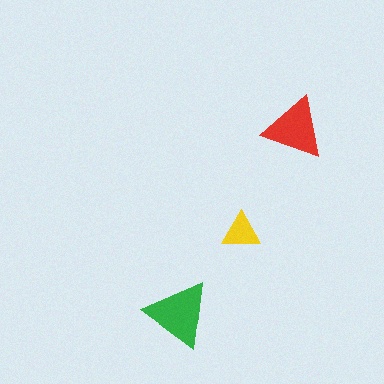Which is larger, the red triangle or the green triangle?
The green one.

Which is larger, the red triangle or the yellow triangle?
The red one.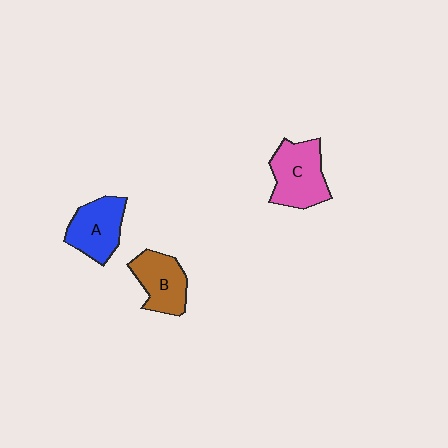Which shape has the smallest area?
Shape B (brown).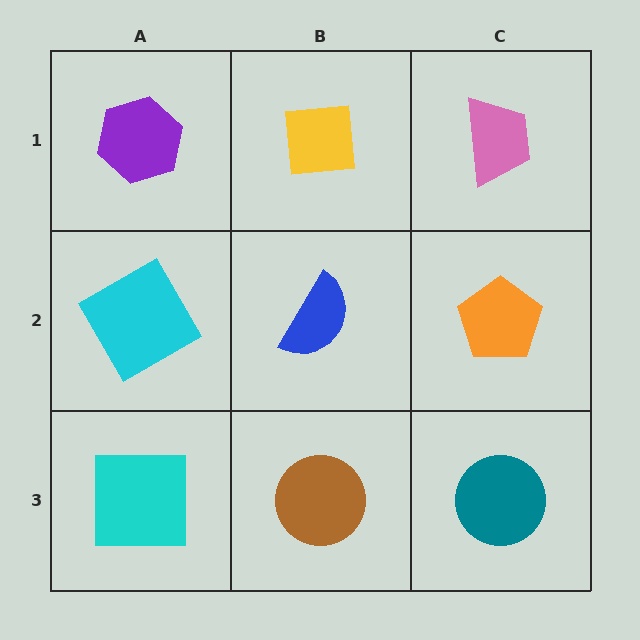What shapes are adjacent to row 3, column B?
A blue semicircle (row 2, column B), a cyan square (row 3, column A), a teal circle (row 3, column C).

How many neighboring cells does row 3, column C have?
2.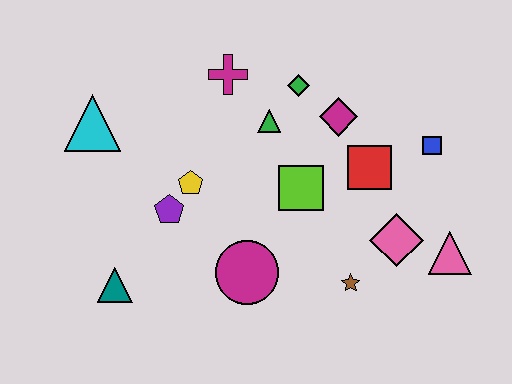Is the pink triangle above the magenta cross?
No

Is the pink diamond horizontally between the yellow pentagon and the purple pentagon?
No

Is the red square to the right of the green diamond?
Yes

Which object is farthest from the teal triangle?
The blue square is farthest from the teal triangle.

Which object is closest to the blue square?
The red square is closest to the blue square.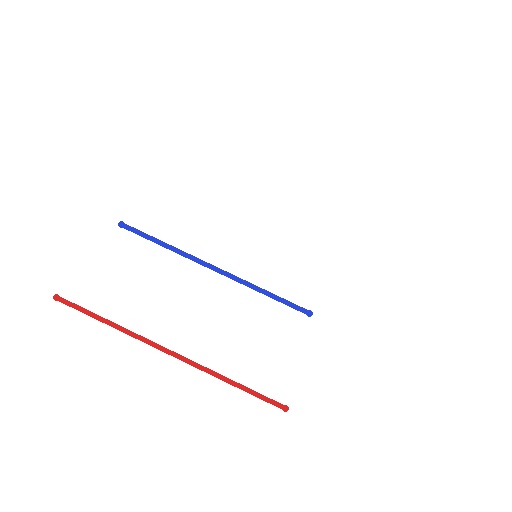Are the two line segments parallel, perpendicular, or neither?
Parallel — their directions differ by only 0.4°.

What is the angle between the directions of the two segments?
Approximately 0 degrees.